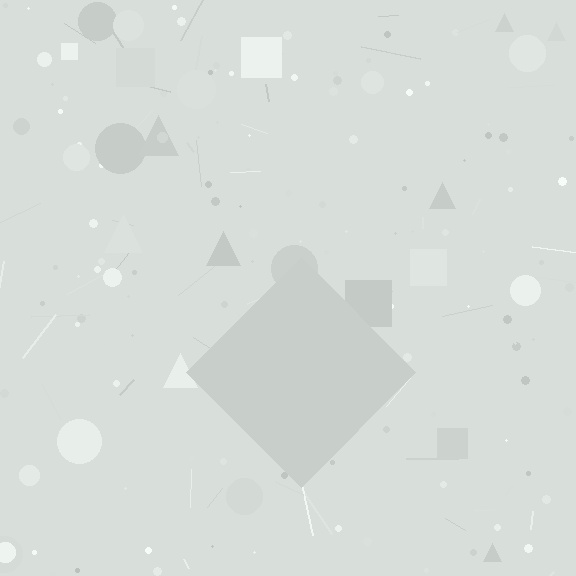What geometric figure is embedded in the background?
A diamond is embedded in the background.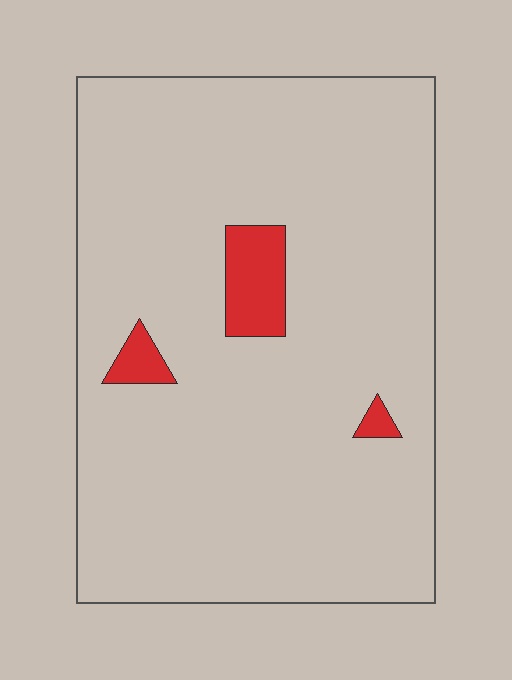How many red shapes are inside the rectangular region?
3.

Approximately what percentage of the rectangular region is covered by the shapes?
Approximately 5%.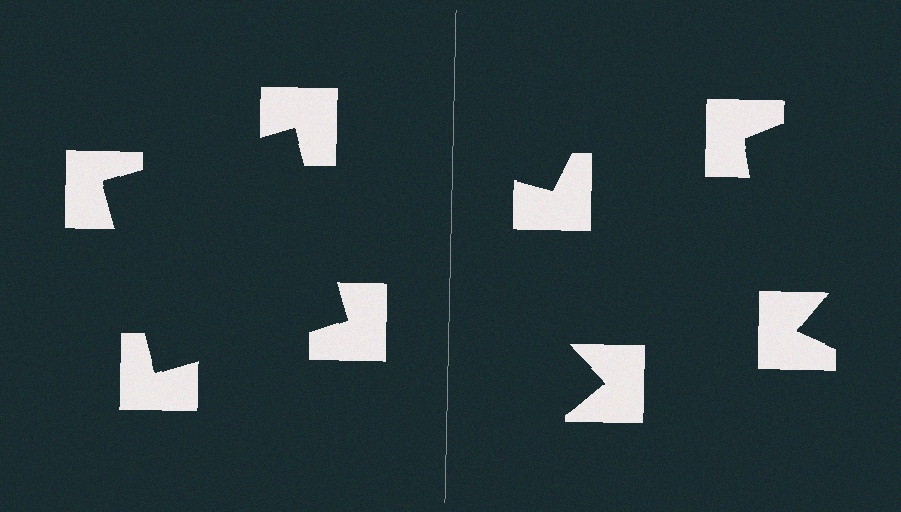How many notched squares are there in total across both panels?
8 — 4 on each side.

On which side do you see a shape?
An illusory square appears on the left side. On the right side the wedge cuts are rotated, so no coherent shape forms.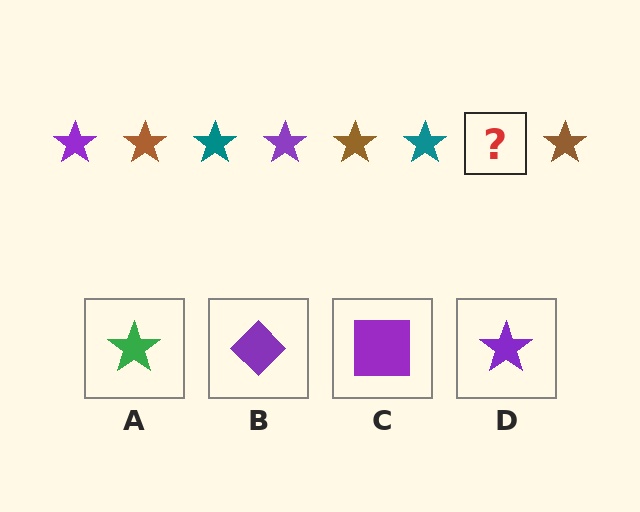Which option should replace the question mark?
Option D.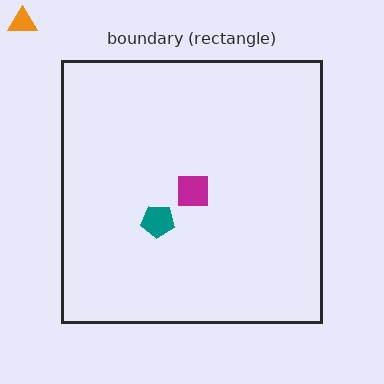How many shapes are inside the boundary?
2 inside, 1 outside.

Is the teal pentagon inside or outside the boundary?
Inside.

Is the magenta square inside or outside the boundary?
Inside.